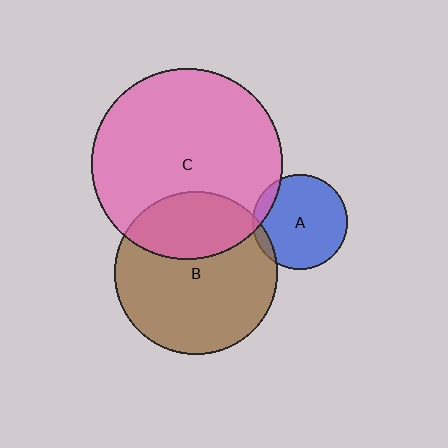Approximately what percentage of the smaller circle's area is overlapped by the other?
Approximately 30%.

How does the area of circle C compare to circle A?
Approximately 4.1 times.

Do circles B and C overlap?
Yes.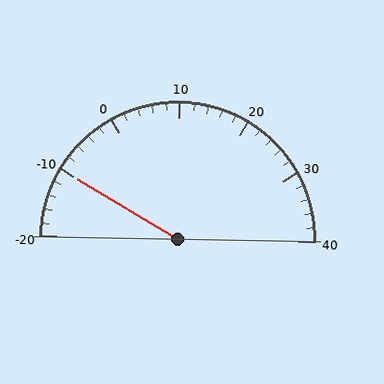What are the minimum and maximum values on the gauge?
The gauge ranges from -20 to 40.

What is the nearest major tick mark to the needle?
The nearest major tick mark is -10.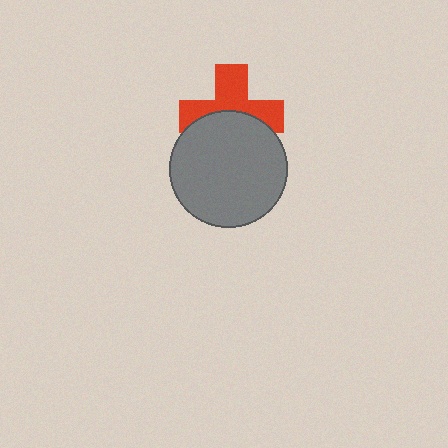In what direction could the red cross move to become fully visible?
The red cross could move up. That would shift it out from behind the gray circle entirely.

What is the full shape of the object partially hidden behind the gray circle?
The partially hidden object is a red cross.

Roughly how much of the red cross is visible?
About half of it is visible (roughly 54%).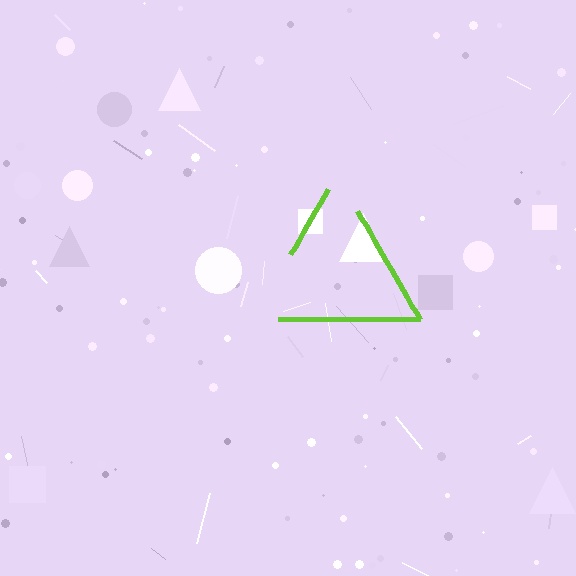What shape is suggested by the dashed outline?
The dashed outline suggests a triangle.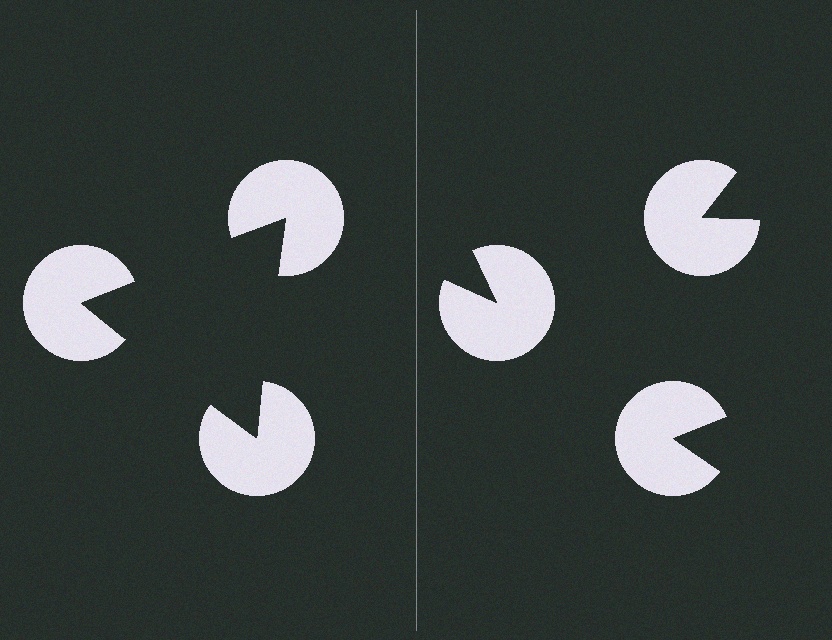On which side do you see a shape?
An illusory triangle appears on the left side. On the right side the wedge cuts are rotated, so no coherent shape forms.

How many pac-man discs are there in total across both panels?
6 — 3 on each side.